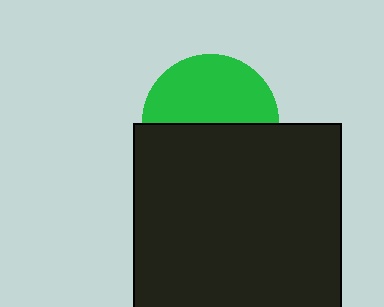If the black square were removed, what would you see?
You would see the complete green circle.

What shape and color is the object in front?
The object in front is a black square.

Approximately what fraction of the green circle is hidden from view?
Roughly 49% of the green circle is hidden behind the black square.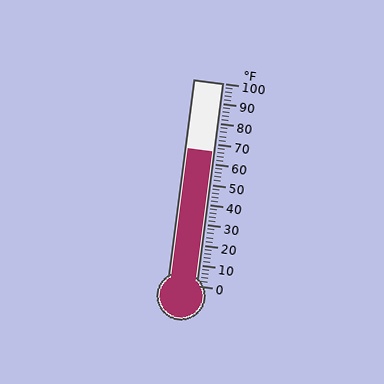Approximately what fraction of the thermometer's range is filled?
The thermometer is filled to approximately 65% of its range.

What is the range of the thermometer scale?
The thermometer scale ranges from 0°F to 100°F.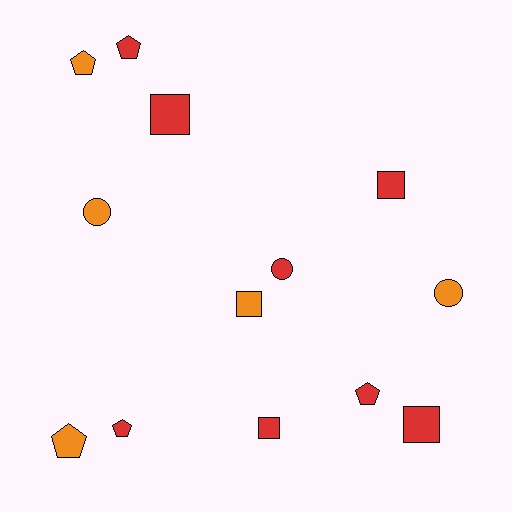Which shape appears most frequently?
Pentagon, with 5 objects.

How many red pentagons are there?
There are 3 red pentagons.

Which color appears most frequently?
Red, with 8 objects.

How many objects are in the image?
There are 13 objects.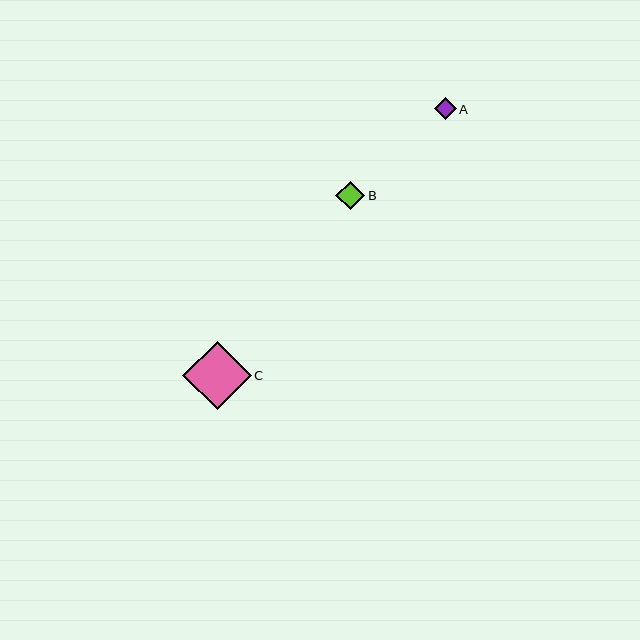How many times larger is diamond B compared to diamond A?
Diamond B is approximately 1.3 times the size of diamond A.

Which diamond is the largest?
Diamond C is the largest with a size of approximately 69 pixels.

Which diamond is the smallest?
Diamond A is the smallest with a size of approximately 22 pixels.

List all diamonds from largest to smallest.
From largest to smallest: C, B, A.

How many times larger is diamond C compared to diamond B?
Diamond C is approximately 2.4 times the size of diamond B.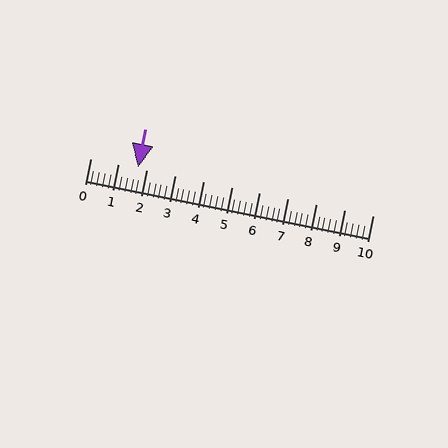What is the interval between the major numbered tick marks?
The major tick marks are spaced 1 units apart.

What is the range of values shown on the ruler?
The ruler shows values from 0 to 10.